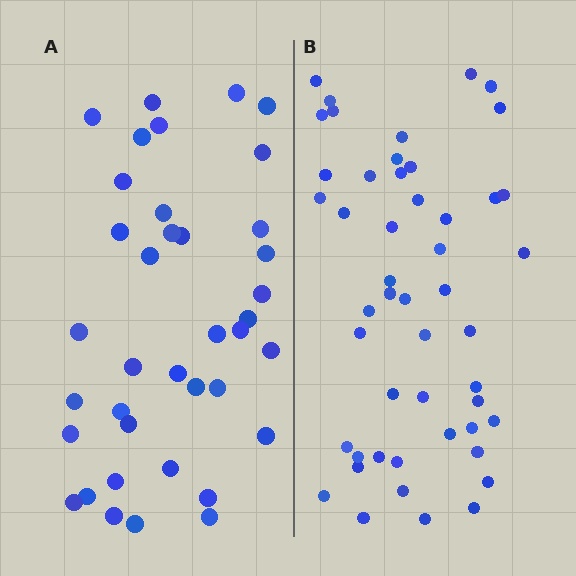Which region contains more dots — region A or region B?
Region B (the right region) has more dots.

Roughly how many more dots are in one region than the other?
Region B has roughly 12 or so more dots than region A.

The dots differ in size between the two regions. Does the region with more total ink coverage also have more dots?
No. Region A has more total ink coverage because its dots are larger, but region B actually contains more individual dots. Total area can be misleading — the number of items is what matters here.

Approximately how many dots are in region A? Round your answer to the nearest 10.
About 40 dots. (The exact count is 38, which rounds to 40.)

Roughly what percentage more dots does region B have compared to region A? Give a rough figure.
About 30% more.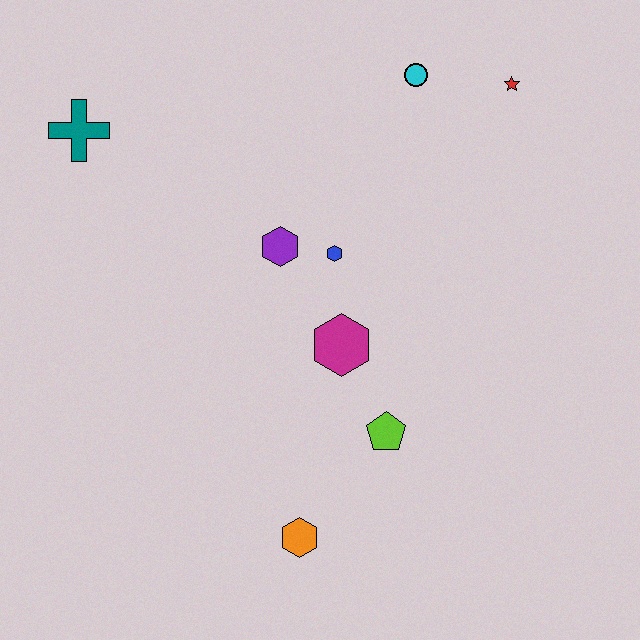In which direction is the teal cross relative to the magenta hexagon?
The teal cross is to the left of the magenta hexagon.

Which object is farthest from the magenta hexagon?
The teal cross is farthest from the magenta hexagon.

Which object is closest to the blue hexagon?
The purple hexagon is closest to the blue hexagon.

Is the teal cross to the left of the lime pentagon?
Yes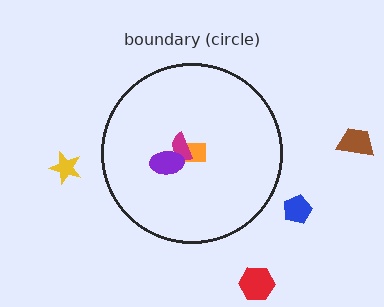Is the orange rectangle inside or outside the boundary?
Inside.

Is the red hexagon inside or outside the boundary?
Outside.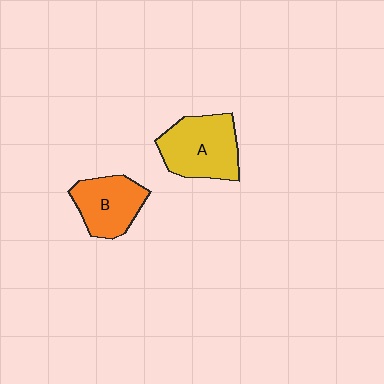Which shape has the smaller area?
Shape B (orange).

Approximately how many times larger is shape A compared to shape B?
Approximately 1.3 times.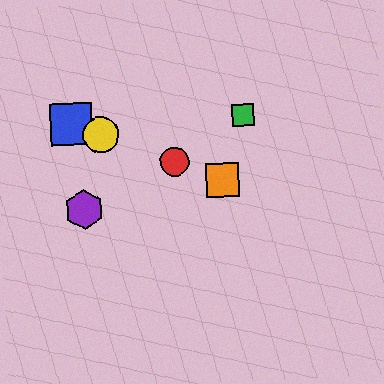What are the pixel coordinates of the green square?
The green square is at (243, 115).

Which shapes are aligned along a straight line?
The red circle, the blue square, the yellow circle, the orange square are aligned along a straight line.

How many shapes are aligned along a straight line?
4 shapes (the red circle, the blue square, the yellow circle, the orange square) are aligned along a straight line.